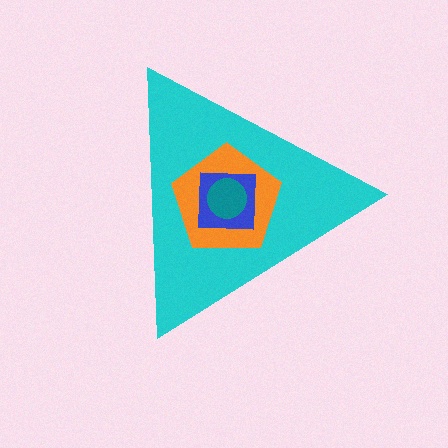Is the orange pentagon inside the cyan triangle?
Yes.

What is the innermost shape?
The teal circle.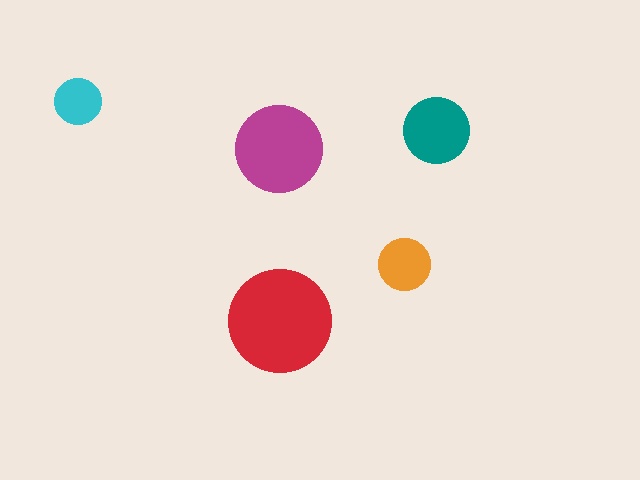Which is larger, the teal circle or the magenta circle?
The magenta one.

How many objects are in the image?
There are 5 objects in the image.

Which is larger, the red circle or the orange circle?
The red one.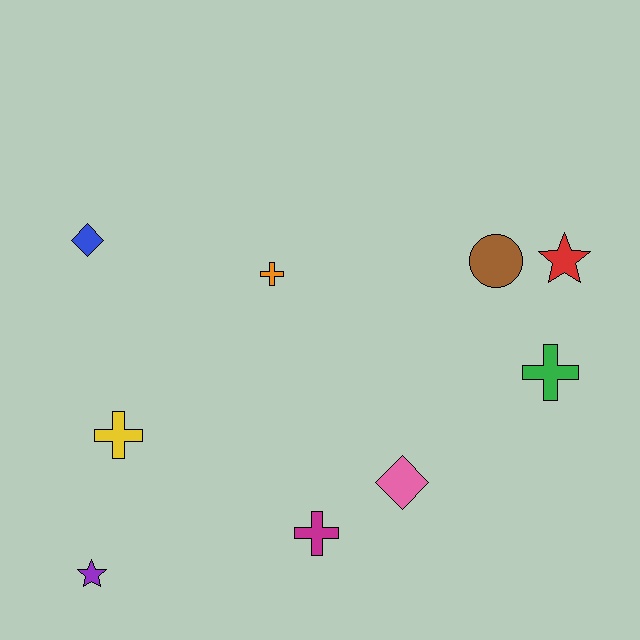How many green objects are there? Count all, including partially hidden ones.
There is 1 green object.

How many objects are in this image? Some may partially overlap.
There are 9 objects.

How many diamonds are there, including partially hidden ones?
There are 2 diamonds.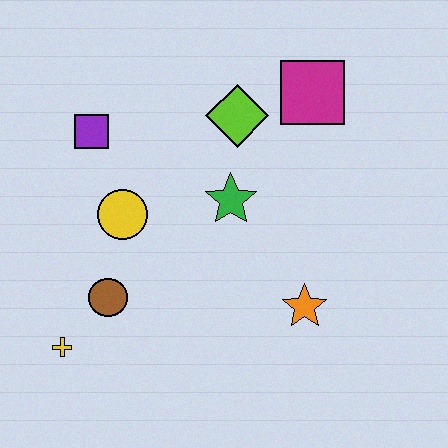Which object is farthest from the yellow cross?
The magenta square is farthest from the yellow cross.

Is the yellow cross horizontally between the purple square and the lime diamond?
No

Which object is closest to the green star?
The lime diamond is closest to the green star.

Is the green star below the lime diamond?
Yes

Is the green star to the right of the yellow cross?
Yes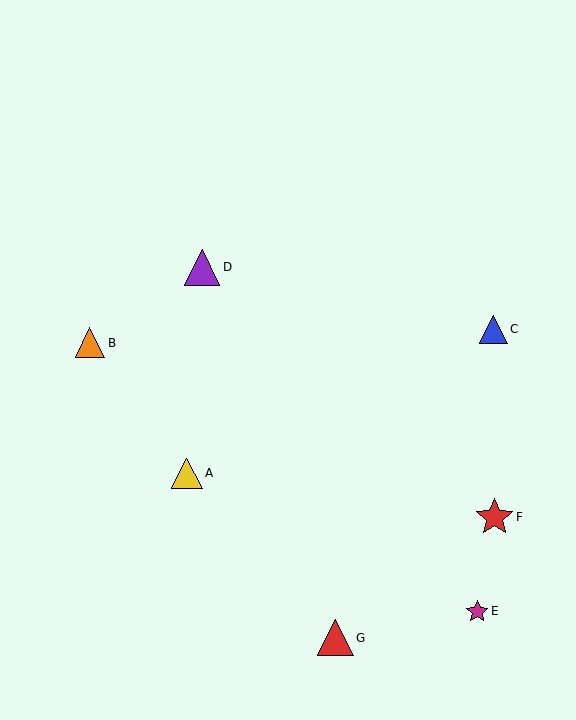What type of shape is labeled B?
Shape B is an orange triangle.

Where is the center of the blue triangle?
The center of the blue triangle is at (493, 329).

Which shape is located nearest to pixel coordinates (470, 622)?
The magenta star (labeled E) at (477, 611) is nearest to that location.